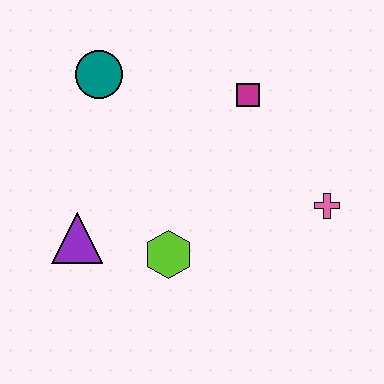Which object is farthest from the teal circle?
The pink cross is farthest from the teal circle.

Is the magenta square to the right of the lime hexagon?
Yes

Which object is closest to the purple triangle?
The lime hexagon is closest to the purple triangle.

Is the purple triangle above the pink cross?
No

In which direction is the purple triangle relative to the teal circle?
The purple triangle is below the teal circle.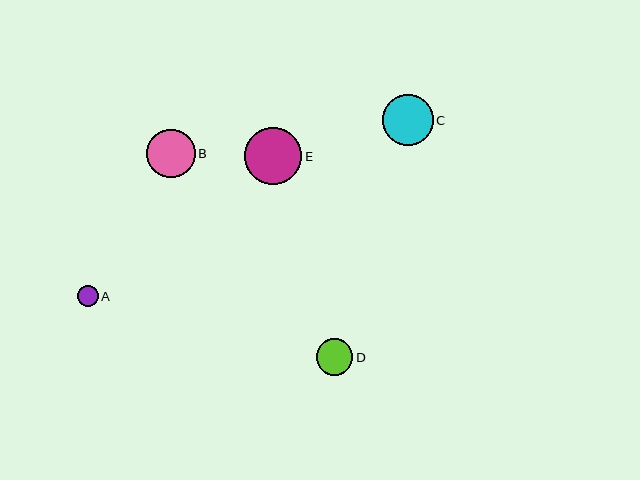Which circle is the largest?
Circle E is the largest with a size of approximately 57 pixels.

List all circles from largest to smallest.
From largest to smallest: E, C, B, D, A.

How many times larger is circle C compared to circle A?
Circle C is approximately 2.4 times the size of circle A.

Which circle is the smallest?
Circle A is the smallest with a size of approximately 21 pixels.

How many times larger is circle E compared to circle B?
Circle E is approximately 1.2 times the size of circle B.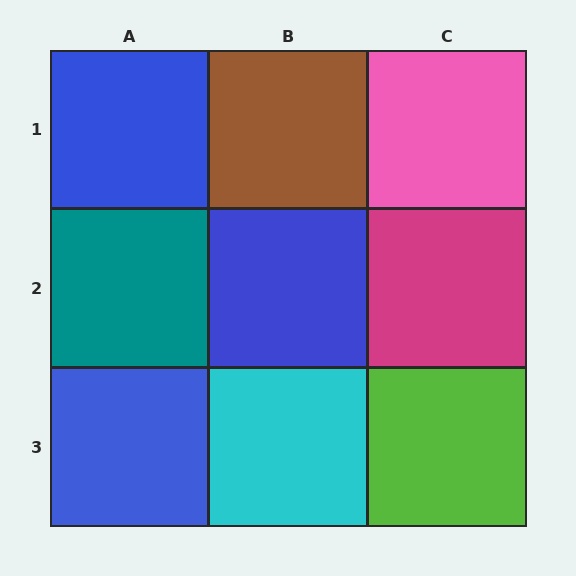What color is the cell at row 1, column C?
Pink.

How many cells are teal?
1 cell is teal.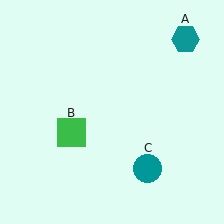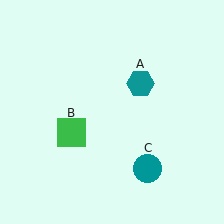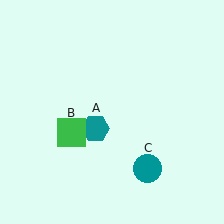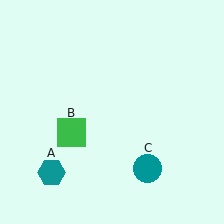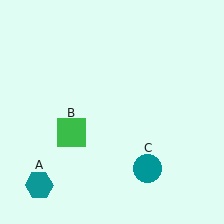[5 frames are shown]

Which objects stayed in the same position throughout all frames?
Green square (object B) and teal circle (object C) remained stationary.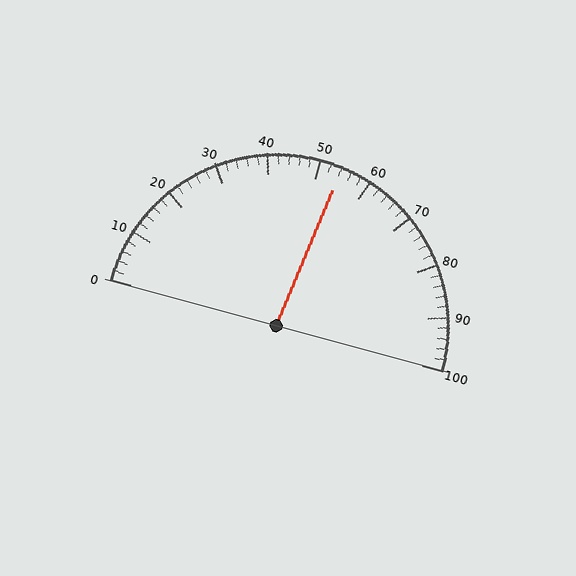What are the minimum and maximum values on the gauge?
The gauge ranges from 0 to 100.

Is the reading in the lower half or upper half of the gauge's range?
The reading is in the upper half of the range (0 to 100).